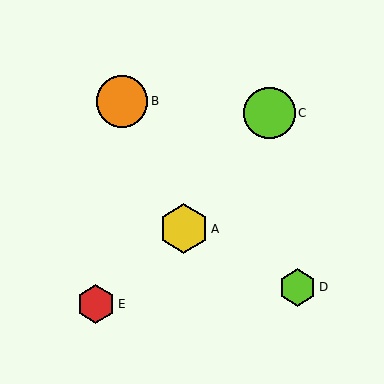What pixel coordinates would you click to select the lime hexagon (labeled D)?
Click at (297, 287) to select the lime hexagon D.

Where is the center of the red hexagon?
The center of the red hexagon is at (96, 304).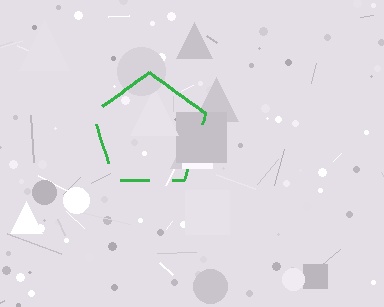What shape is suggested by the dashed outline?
The dashed outline suggests a pentagon.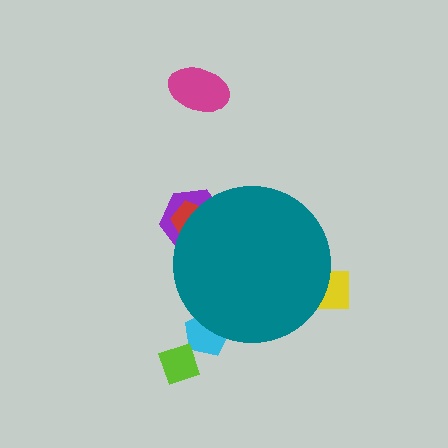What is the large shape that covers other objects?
A teal circle.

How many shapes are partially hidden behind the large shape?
4 shapes are partially hidden.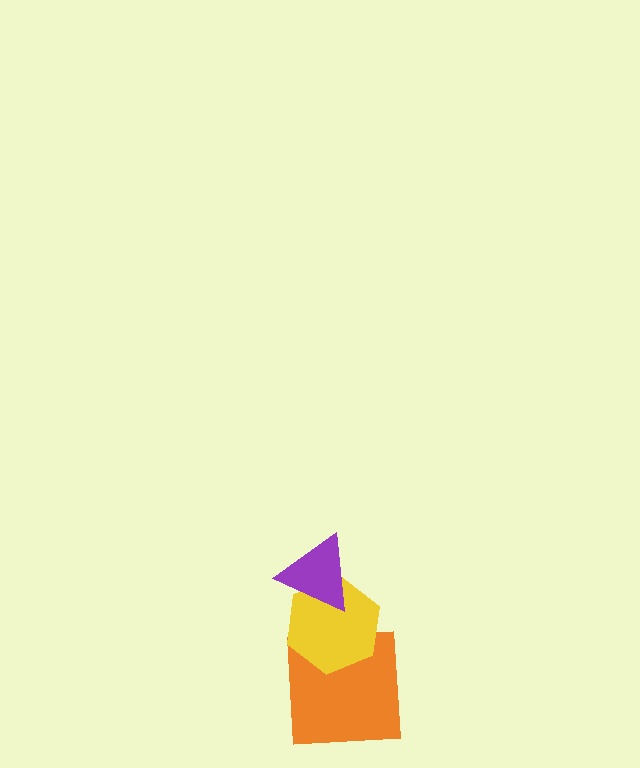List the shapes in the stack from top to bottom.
From top to bottom: the purple triangle, the yellow hexagon, the orange square.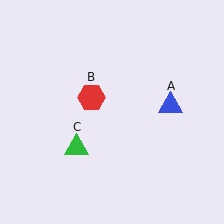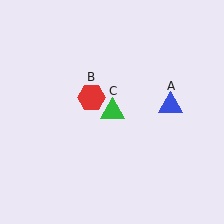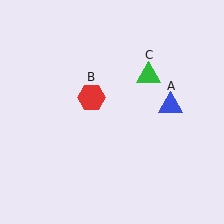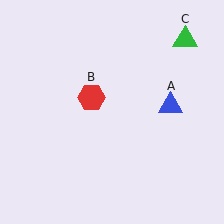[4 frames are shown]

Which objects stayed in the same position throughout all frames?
Blue triangle (object A) and red hexagon (object B) remained stationary.